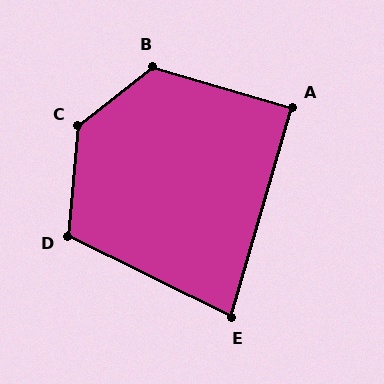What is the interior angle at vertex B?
Approximately 125 degrees (obtuse).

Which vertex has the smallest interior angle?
E, at approximately 80 degrees.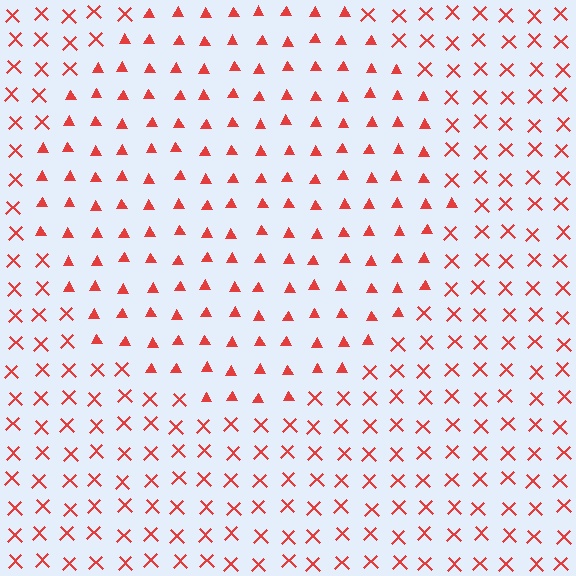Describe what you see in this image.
The image is filled with small red elements arranged in a uniform grid. A circle-shaped region contains triangles, while the surrounding area contains X marks. The boundary is defined purely by the change in element shape.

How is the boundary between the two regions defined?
The boundary is defined by a change in element shape: triangles inside vs. X marks outside. All elements share the same color and spacing.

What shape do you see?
I see a circle.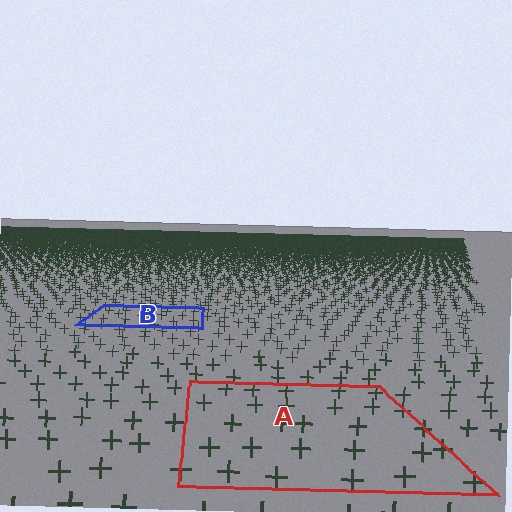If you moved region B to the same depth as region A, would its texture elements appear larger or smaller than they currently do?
They would appear larger. At a closer depth, the same texture elements are projected at a bigger on-screen size.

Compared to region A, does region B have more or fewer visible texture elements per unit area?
Region B has more texture elements per unit area — they are packed more densely because it is farther away.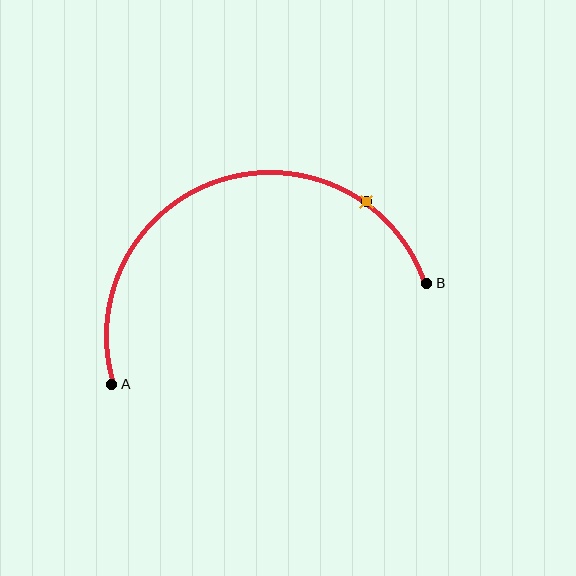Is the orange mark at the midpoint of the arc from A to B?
No. The orange mark lies on the arc but is closer to endpoint B. The arc midpoint would be at the point on the curve equidistant along the arc from both A and B.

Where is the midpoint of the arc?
The arc midpoint is the point on the curve farthest from the straight line joining A and B. It sits above that line.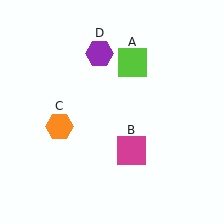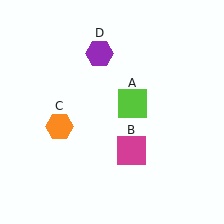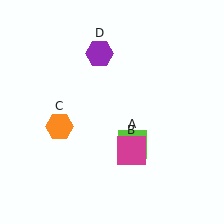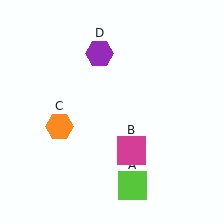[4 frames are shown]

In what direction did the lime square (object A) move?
The lime square (object A) moved down.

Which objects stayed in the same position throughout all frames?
Magenta square (object B) and orange hexagon (object C) and purple hexagon (object D) remained stationary.